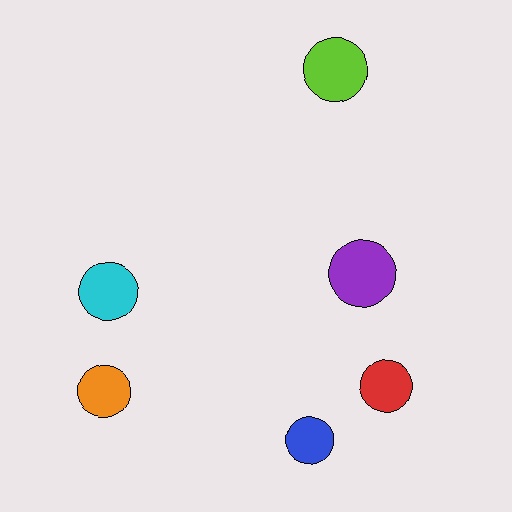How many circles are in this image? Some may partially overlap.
There are 6 circles.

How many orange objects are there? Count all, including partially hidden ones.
There is 1 orange object.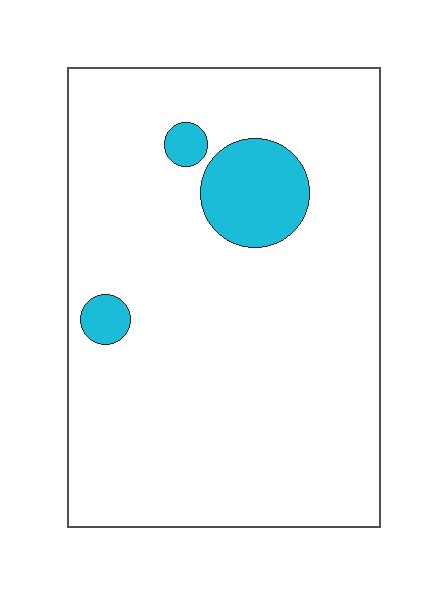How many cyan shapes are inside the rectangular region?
3.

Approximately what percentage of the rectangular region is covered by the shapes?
Approximately 10%.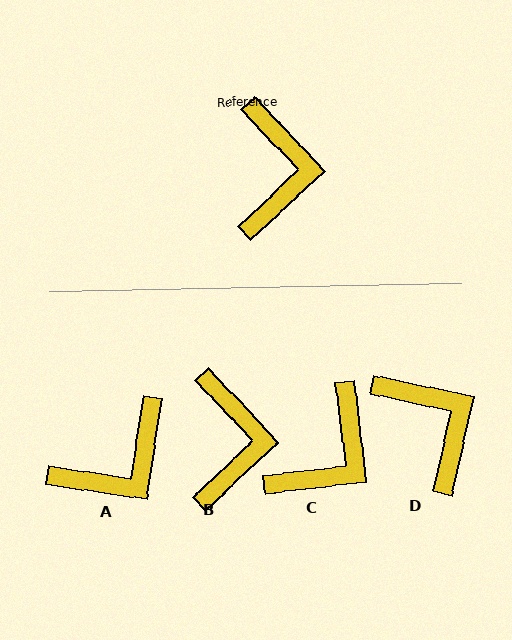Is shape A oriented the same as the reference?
No, it is off by about 52 degrees.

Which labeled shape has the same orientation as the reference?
B.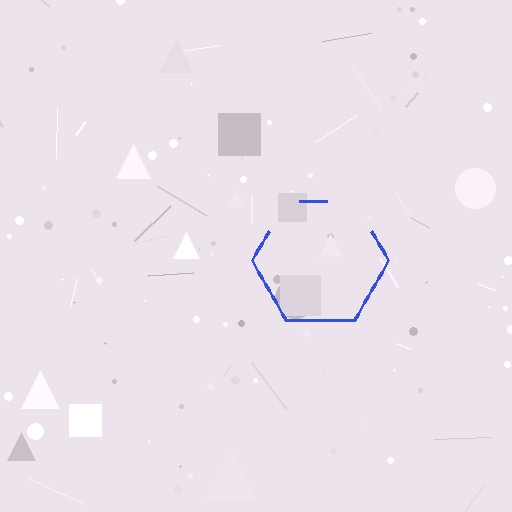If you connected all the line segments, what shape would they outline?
They would outline a hexagon.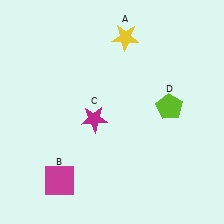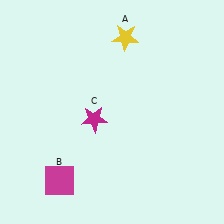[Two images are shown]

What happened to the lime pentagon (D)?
The lime pentagon (D) was removed in Image 2. It was in the top-right area of Image 1.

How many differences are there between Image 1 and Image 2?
There is 1 difference between the two images.